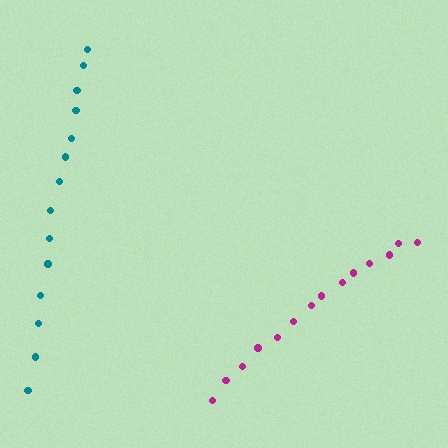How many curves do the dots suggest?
There are 2 distinct paths.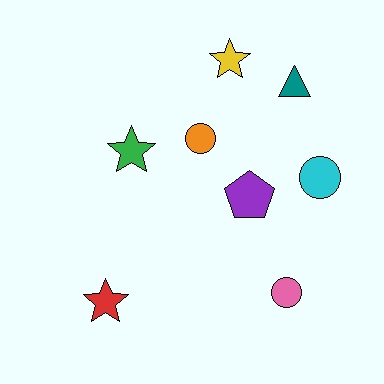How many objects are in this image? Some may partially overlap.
There are 8 objects.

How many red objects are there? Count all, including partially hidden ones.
There is 1 red object.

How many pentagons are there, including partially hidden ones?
There is 1 pentagon.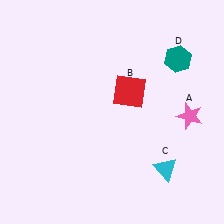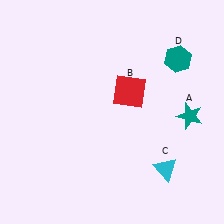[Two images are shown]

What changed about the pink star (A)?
In Image 1, A is pink. In Image 2, it changed to teal.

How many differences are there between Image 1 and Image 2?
There is 1 difference between the two images.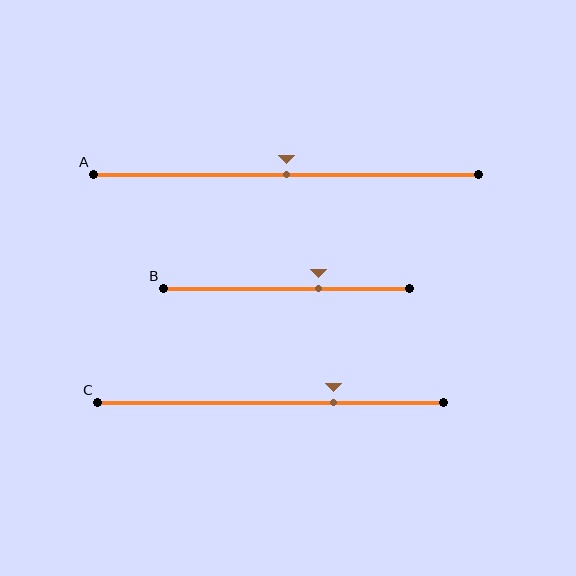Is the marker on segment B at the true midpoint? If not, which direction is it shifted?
No, the marker on segment B is shifted to the right by about 13% of the segment length.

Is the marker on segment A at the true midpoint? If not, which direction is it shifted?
Yes, the marker on segment A is at the true midpoint.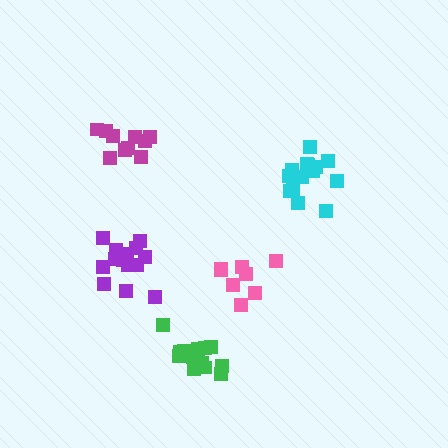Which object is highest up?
The magenta cluster is topmost.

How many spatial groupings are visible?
There are 5 spatial groupings.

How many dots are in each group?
Group 1: 14 dots, Group 2: 14 dots, Group 3: 10 dots, Group 4: 8 dots, Group 5: 14 dots (60 total).